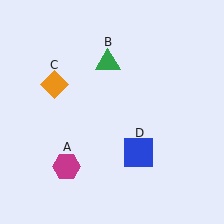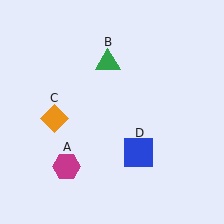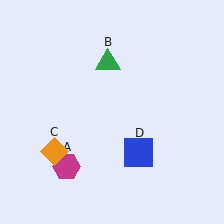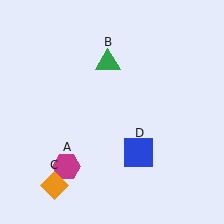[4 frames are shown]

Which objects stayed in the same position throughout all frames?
Magenta hexagon (object A) and green triangle (object B) and blue square (object D) remained stationary.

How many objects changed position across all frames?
1 object changed position: orange diamond (object C).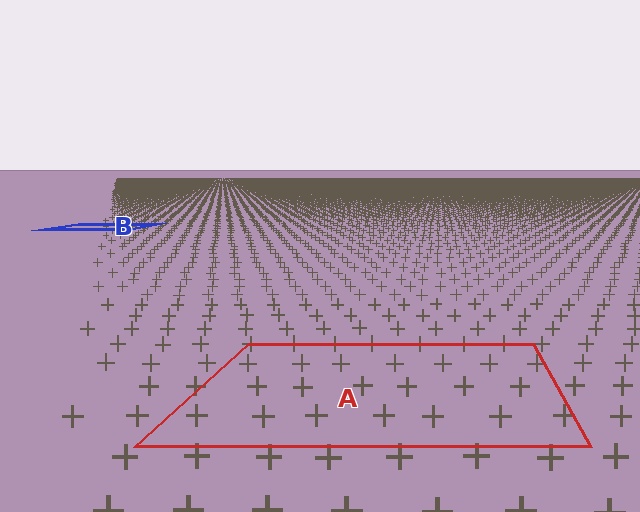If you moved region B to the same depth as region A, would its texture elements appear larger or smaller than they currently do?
They would appear larger. At a closer depth, the same texture elements are projected at a bigger on-screen size.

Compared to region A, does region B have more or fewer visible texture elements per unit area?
Region B has more texture elements per unit area — they are packed more densely because it is farther away.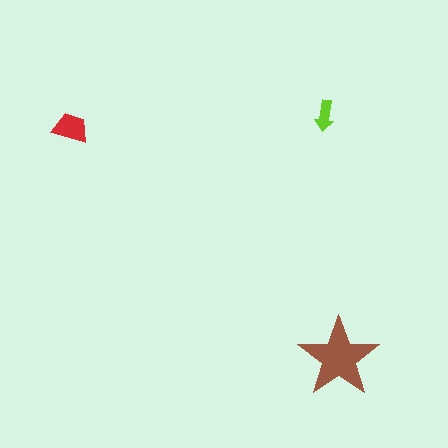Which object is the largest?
The brown star.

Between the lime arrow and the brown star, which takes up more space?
The brown star.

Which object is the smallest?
The lime arrow.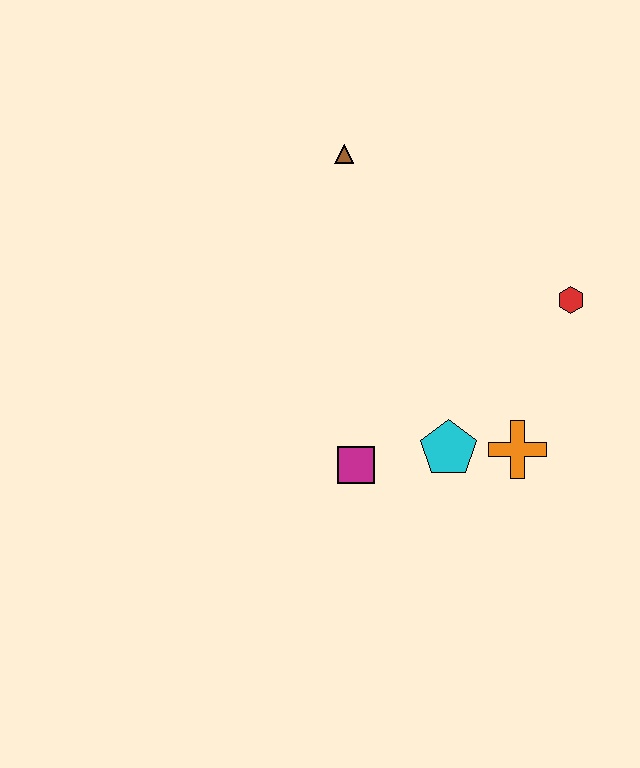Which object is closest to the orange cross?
The cyan pentagon is closest to the orange cross.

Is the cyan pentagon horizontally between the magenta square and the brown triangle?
No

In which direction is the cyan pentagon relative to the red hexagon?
The cyan pentagon is below the red hexagon.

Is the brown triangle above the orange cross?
Yes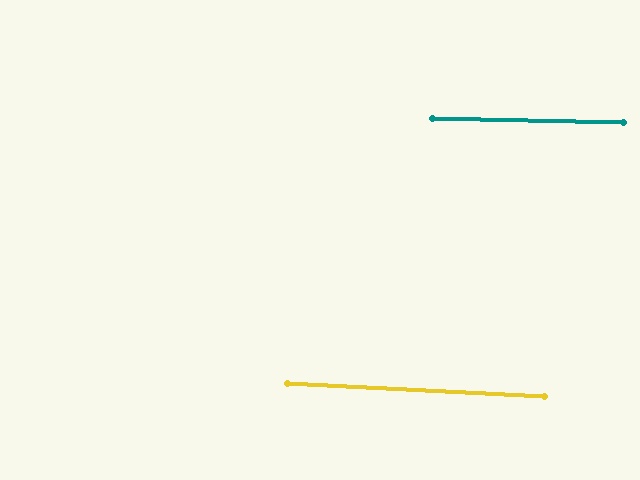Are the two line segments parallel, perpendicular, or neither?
Parallel — their directions differ by only 1.6°.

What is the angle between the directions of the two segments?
Approximately 2 degrees.